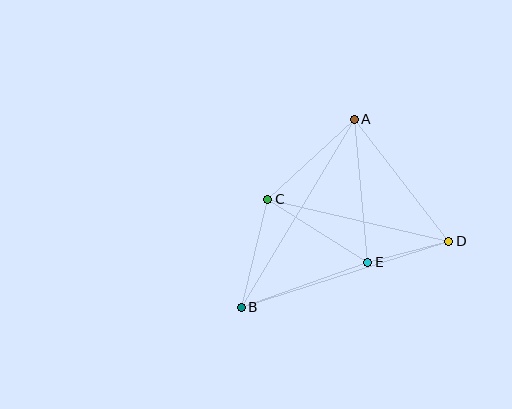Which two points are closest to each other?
Points D and E are closest to each other.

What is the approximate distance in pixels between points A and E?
The distance between A and E is approximately 144 pixels.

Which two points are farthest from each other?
Points A and B are farthest from each other.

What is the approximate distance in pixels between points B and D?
The distance between B and D is approximately 218 pixels.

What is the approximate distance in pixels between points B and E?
The distance between B and E is approximately 134 pixels.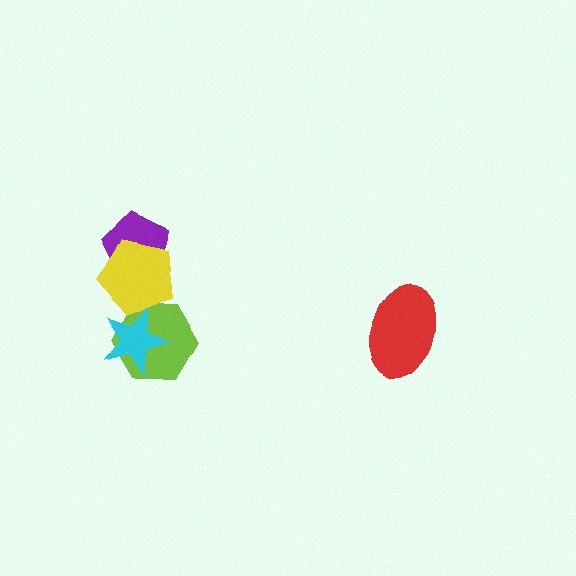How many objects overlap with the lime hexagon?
2 objects overlap with the lime hexagon.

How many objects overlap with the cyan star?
2 objects overlap with the cyan star.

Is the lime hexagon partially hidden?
Yes, it is partially covered by another shape.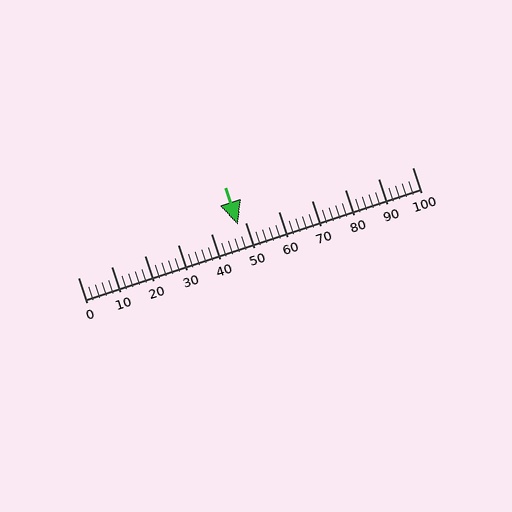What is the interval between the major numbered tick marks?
The major tick marks are spaced 10 units apart.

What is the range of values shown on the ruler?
The ruler shows values from 0 to 100.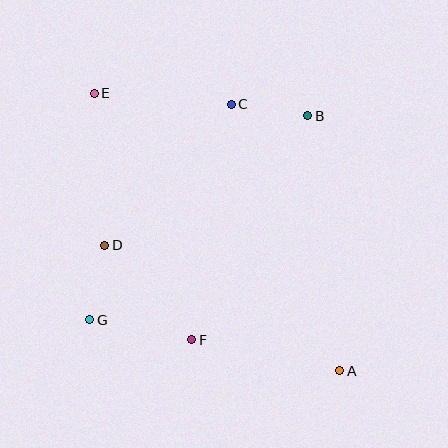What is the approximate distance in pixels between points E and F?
The distance between E and F is approximately 265 pixels.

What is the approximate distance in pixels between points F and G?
The distance between F and G is approximately 104 pixels.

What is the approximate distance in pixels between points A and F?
The distance between A and F is approximately 151 pixels.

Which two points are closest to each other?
Points D and G are closest to each other.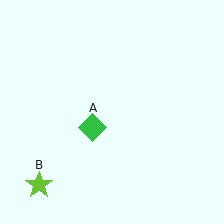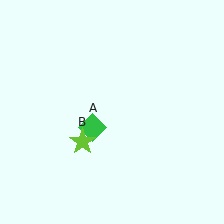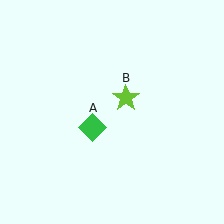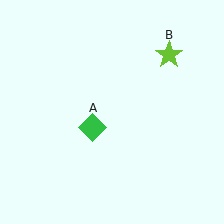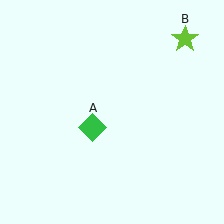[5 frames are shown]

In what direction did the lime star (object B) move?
The lime star (object B) moved up and to the right.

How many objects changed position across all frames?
1 object changed position: lime star (object B).